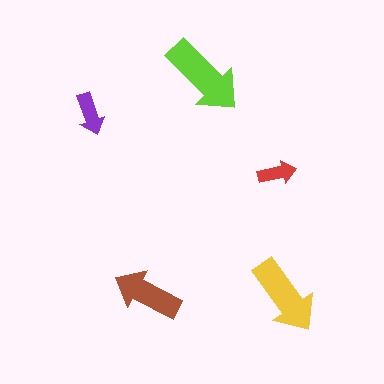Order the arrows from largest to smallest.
the lime one, the yellow one, the brown one, the purple one, the red one.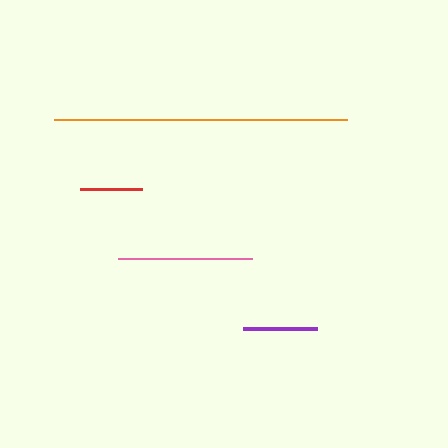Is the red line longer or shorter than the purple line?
The purple line is longer than the red line.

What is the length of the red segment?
The red segment is approximately 62 pixels long.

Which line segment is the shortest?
The red line is the shortest at approximately 62 pixels.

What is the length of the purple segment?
The purple segment is approximately 74 pixels long.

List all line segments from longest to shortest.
From longest to shortest: orange, pink, purple, red.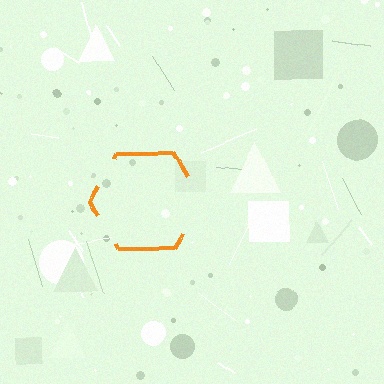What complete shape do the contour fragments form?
The contour fragments form a hexagon.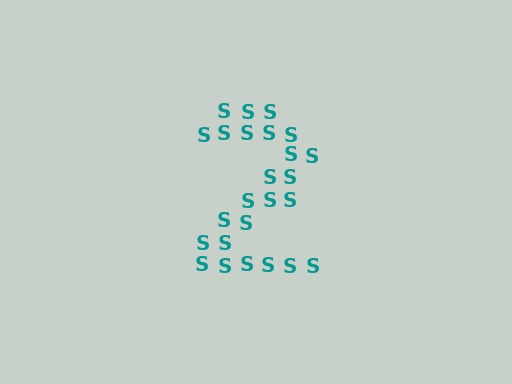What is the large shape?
The large shape is the digit 2.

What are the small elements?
The small elements are letter S's.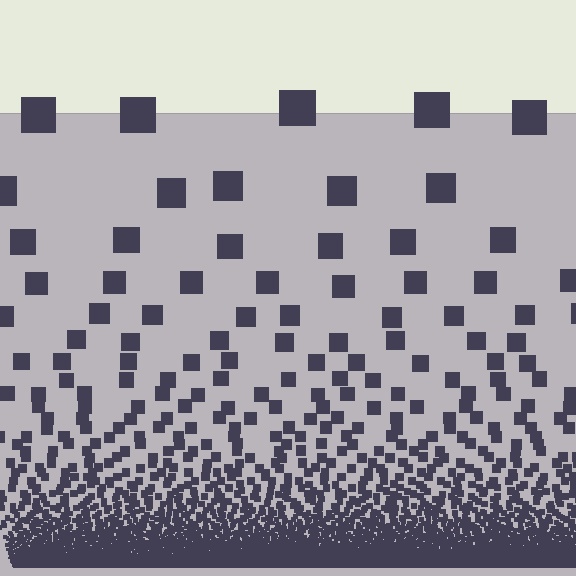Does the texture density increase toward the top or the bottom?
Density increases toward the bottom.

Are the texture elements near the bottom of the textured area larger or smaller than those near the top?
Smaller. The gradient is inverted — elements near the bottom are smaller and denser.